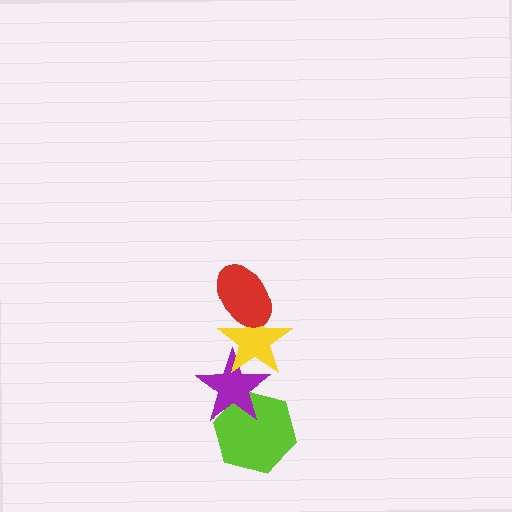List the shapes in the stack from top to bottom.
From top to bottom: the red ellipse, the yellow star, the purple star, the lime hexagon.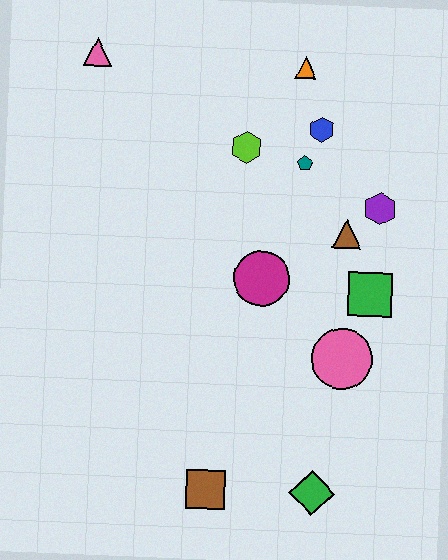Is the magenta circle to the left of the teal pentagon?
Yes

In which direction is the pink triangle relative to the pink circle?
The pink triangle is above the pink circle.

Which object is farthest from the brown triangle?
The pink triangle is farthest from the brown triangle.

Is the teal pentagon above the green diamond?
Yes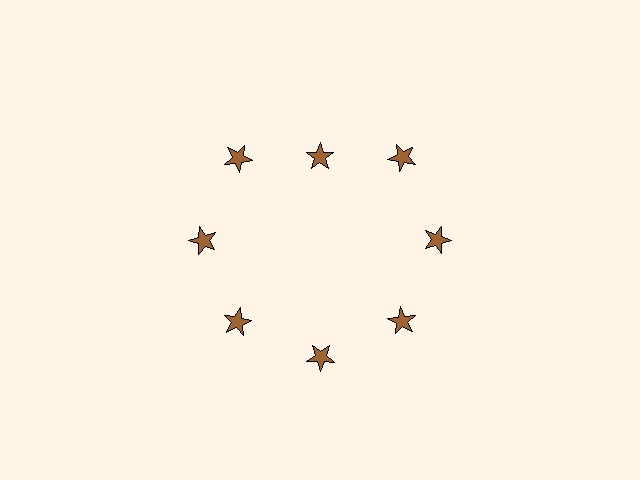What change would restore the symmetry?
The symmetry would be restored by moving it outward, back onto the ring so that all 8 stars sit at equal angles and equal distance from the center.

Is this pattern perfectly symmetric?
No. The 8 brown stars are arranged in a ring, but one element near the 12 o'clock position is pulled inward toward the center, breaking the 8-fold rotational symmetry.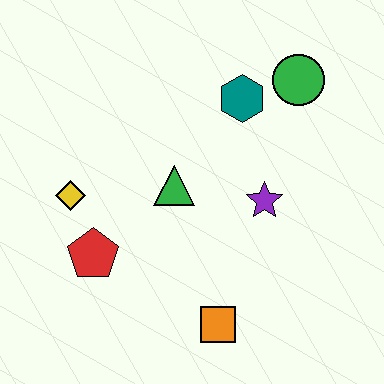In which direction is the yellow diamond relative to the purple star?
The yellow diamond is to the left of the purple star.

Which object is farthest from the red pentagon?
The green circle is farthest from the red pentagon.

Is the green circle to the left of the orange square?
No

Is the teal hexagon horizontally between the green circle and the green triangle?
Yes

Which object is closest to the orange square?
The purple star is closest to the orange square.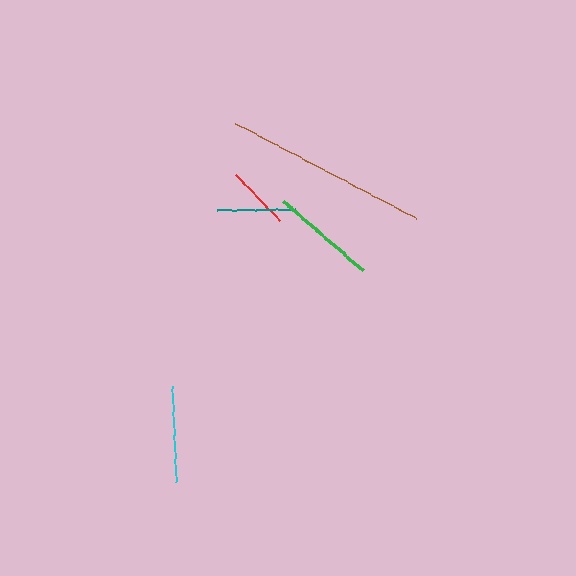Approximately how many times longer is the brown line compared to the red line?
The brown line is approximately 3.2 times the length of the red line.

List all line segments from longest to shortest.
From longest to shortest: brown, green, cyan, teal, red.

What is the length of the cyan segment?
The cyan segment is approximately 96 pixels long.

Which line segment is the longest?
The brown line is the longest at approximately 205 pixels.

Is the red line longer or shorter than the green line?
The green line is longer than the red line.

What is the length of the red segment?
The red segment is approximately 64 pixels long.